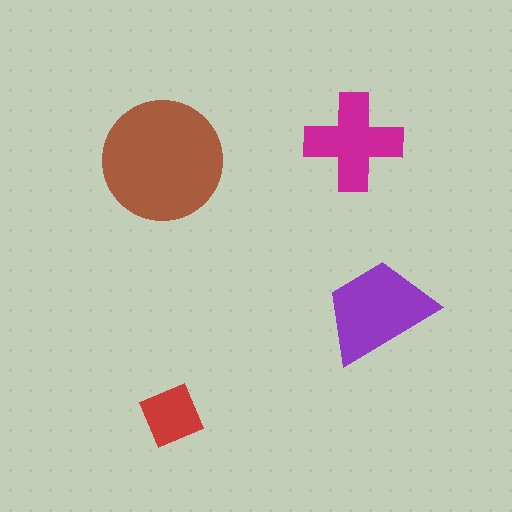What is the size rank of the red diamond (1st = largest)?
4th.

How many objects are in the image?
There are 4 objects in the image.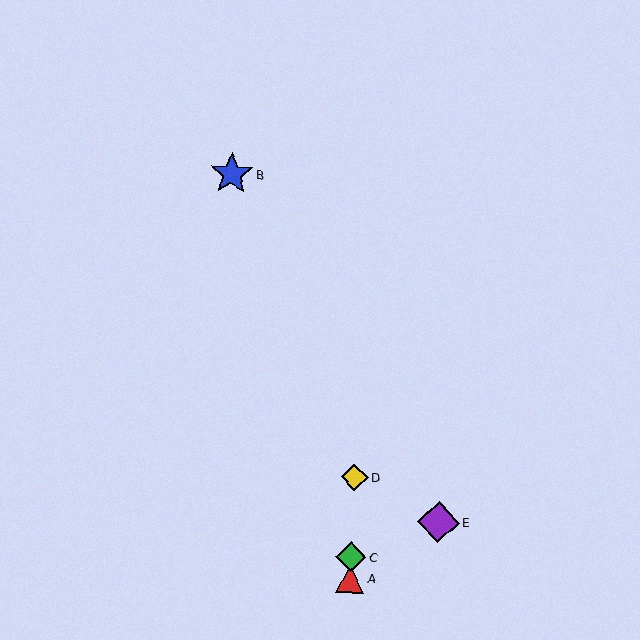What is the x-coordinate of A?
Object A is at x≈350.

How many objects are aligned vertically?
3 objects (A, C, D) are aligned vertically.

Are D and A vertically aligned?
Yes, both are at x≈354.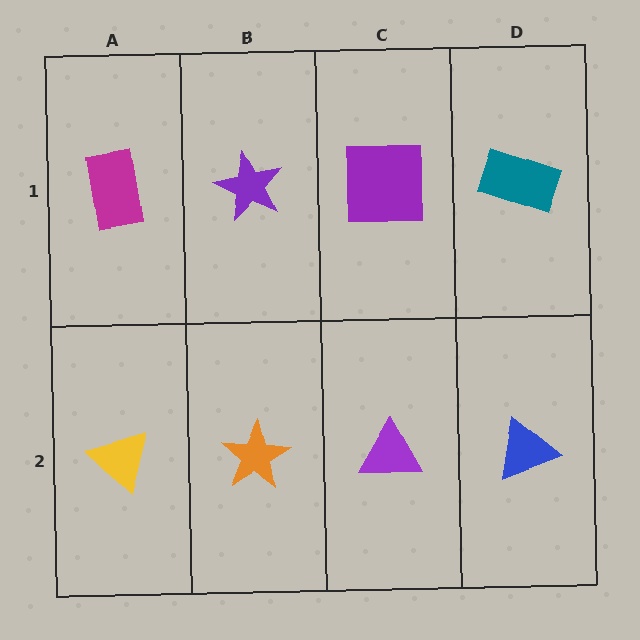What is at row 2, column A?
A yellow triangle.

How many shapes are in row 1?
4 shapes.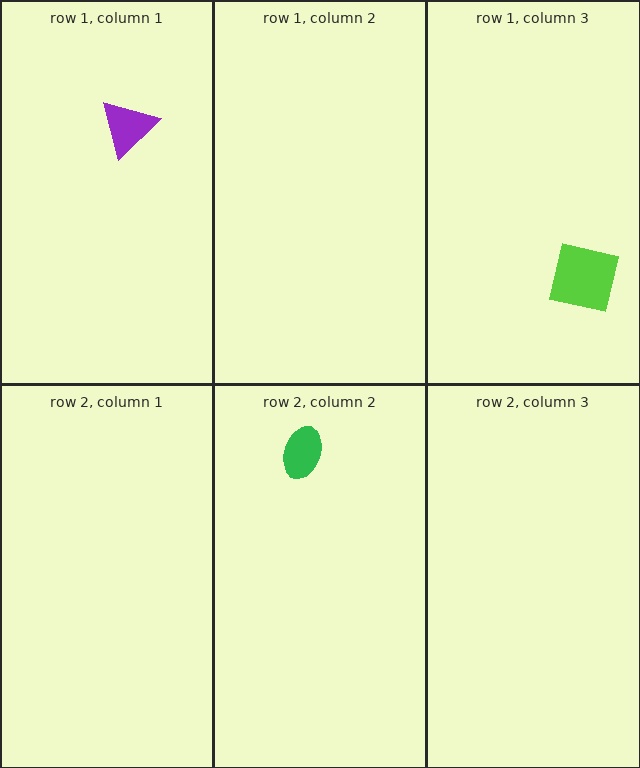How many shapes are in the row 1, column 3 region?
1.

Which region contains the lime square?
The row 1, column 3 region.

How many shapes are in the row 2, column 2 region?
1.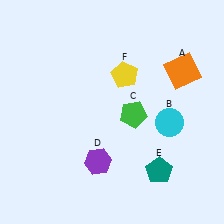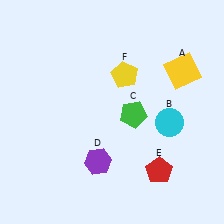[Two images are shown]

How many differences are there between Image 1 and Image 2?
There are 2 differences between the two images.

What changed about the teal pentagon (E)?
In Image 1, E is teal. In Image 2, it changed to red.